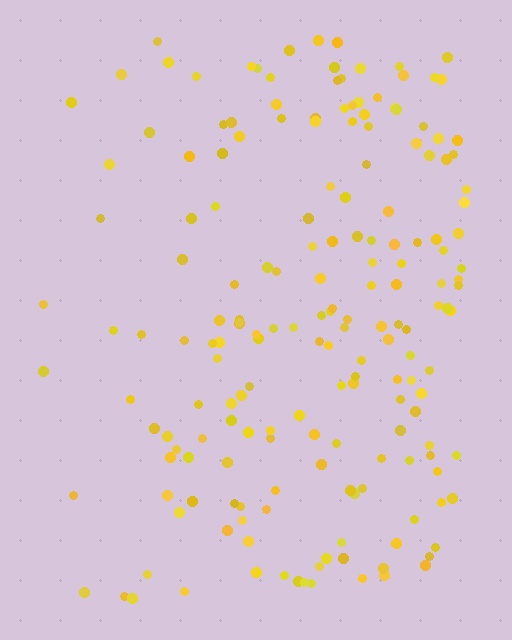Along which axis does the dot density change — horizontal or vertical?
Horizontal.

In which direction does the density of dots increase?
From left to right, with the right side densest.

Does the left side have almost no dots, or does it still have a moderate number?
Still a moderate number, just noticeably fewer than the right.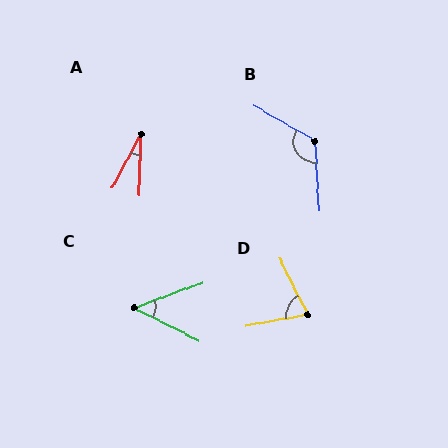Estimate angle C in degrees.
Approximately 47 degrees.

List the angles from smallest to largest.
A (26°), C (47°), D (73°), B (123°).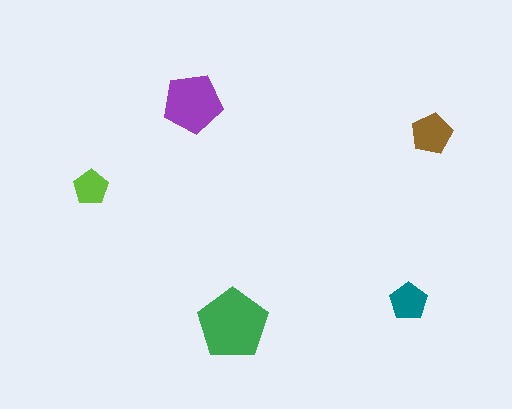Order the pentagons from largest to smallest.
the green one, the purple one, the brown one, the teal one, the lime one.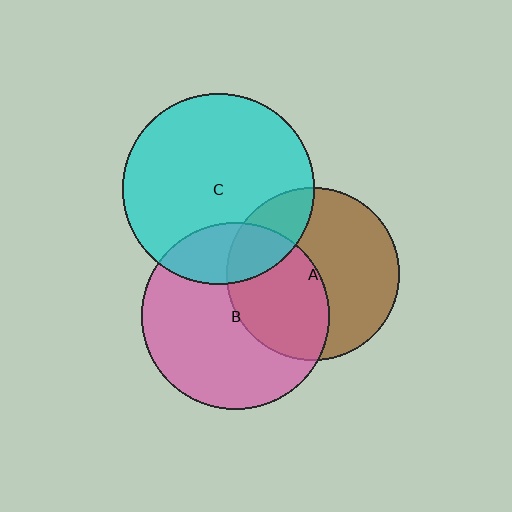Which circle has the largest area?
Circle C (cyan).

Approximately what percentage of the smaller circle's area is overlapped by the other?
Approximately 20%.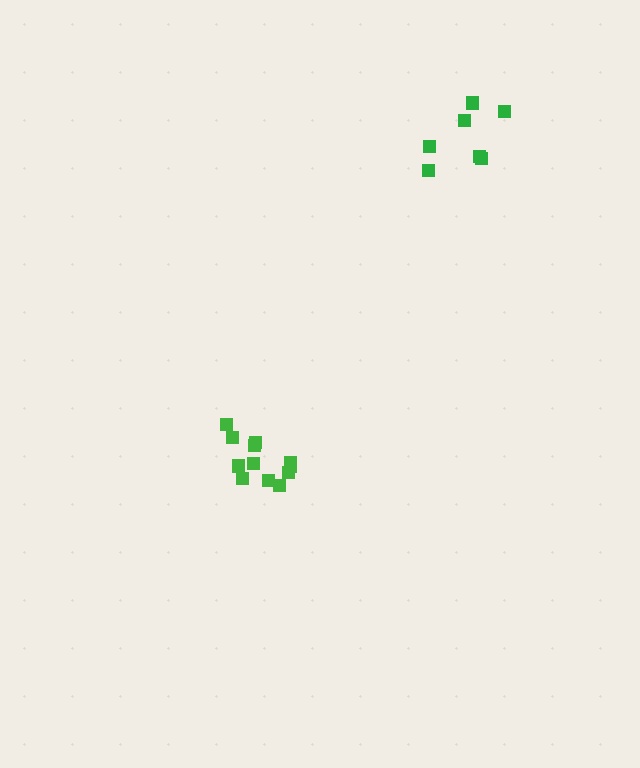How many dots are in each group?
Group 1: 12 dots, Group 2: 7 dots (19 total).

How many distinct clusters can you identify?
There are 2 distinct clusters.